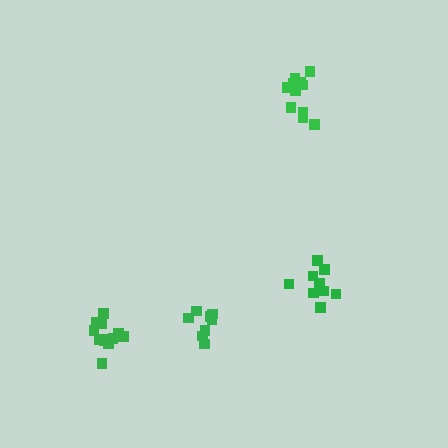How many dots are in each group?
Group 1: 12 dots, Group 2: 12 dots, Group 3: 8 dots, Group 4: 9 dots (41 total).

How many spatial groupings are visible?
There are 4 spatial groupings.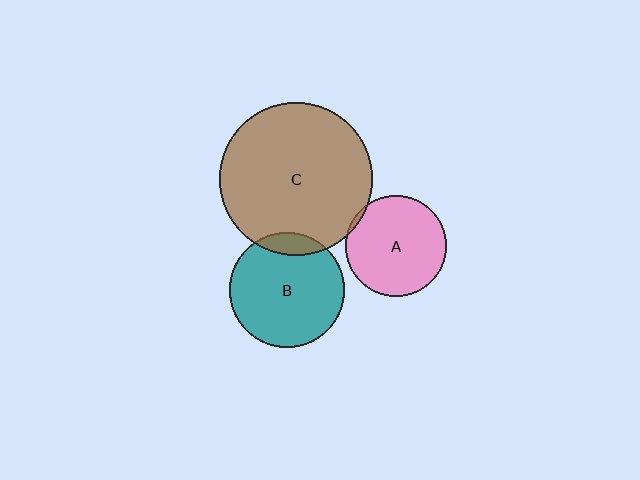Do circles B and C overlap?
Yes.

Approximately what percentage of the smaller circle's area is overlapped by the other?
Approximately 10%.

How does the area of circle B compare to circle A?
Approximately 1.3 times.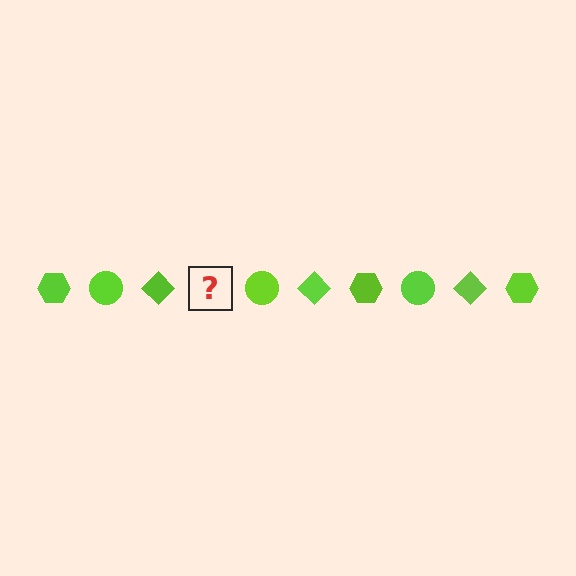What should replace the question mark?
The question mark should be replaced with a lime hexagon.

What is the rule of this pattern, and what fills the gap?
The rule is that the pattern cycles through hexagon, circle, diamond shapes in lime. The gap should be filled with a lime hexagon.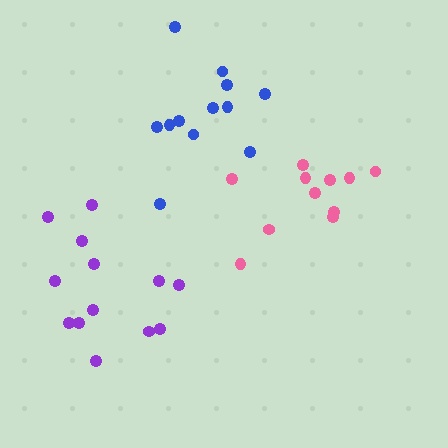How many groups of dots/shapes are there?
There are 3 groups.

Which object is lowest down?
The purple cluster is bottommost.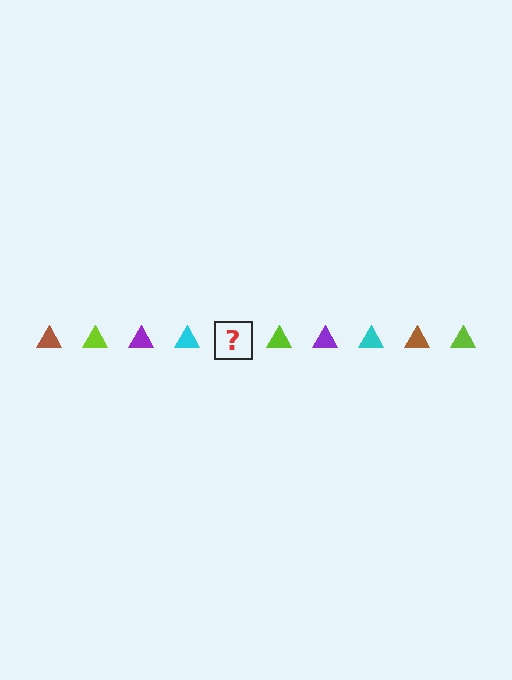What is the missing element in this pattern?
The missing element is a brown triangle.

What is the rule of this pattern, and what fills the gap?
The rule is that the pattern cycles through brown, lime, purple, cyan triangles. The gap should be filled with a brown triangle.